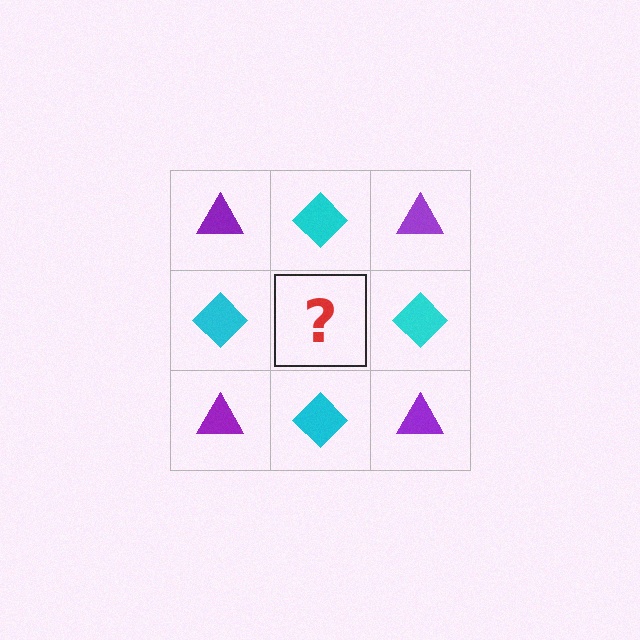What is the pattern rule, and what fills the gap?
The rule is that it alternates purple triangle and cyan diamond in a checkerboard pattern. The gap should be filled with a purple triangle.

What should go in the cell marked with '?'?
The missing cell should contain a purple triangle.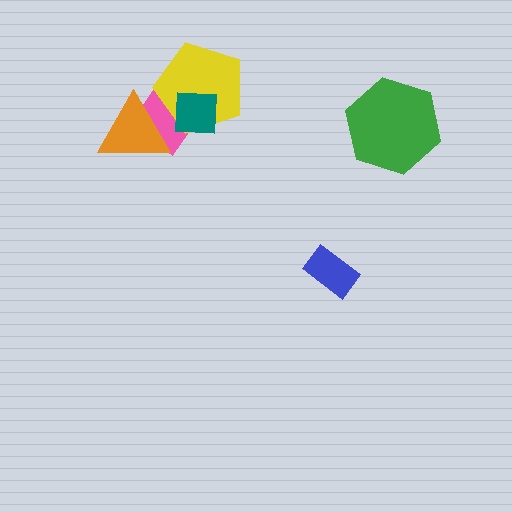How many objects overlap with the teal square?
2 objects overlap with the teal square.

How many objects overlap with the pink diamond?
3 objects overlap with the pink diamond.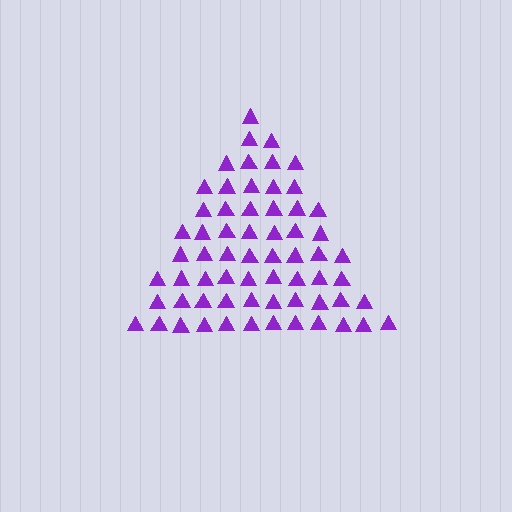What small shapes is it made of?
It is made of small triangles.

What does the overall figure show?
The overall figure shows a triangle.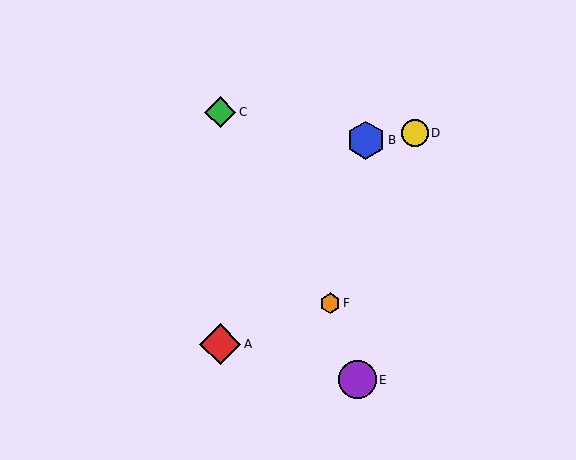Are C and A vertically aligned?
Yes, both are at x≈220.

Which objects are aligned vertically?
Objects A, C are aligned vertically.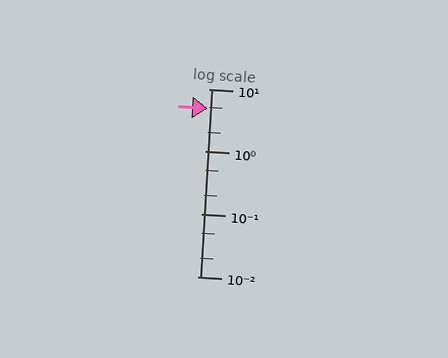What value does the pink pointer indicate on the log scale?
The pointer indicates approximately 4.9.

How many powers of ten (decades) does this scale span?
The scale spans 3 decades, from 0.01 to 10.